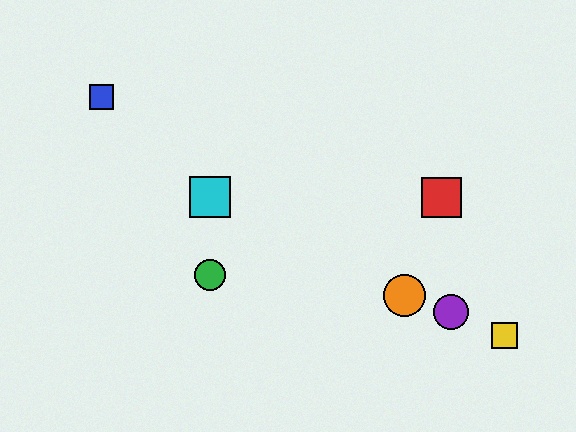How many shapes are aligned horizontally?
2 shapes (the red square, the cyan square) are aligned horizontally.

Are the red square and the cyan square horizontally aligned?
Yes, both are at y≈197.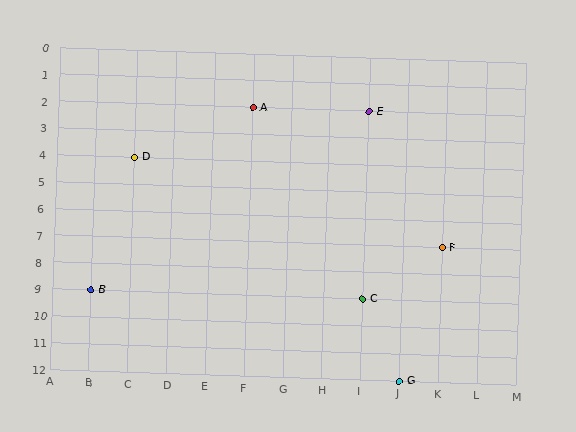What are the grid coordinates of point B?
Point B is at grid coordinates (B, 9).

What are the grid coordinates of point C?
Point C is at grid coordinates (I, 9).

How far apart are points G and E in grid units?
Points G and E are 1 column and 10 rows apart (about 10.0 grid units diagonally).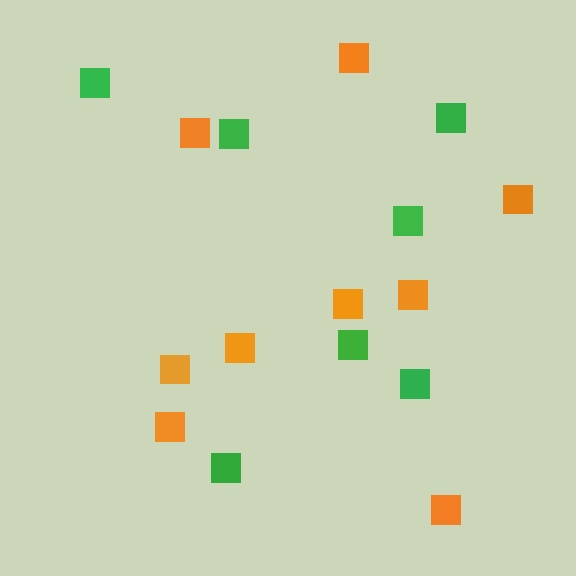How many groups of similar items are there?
There are 2 groups: one group of green squares (7) and one group of orange squares (9).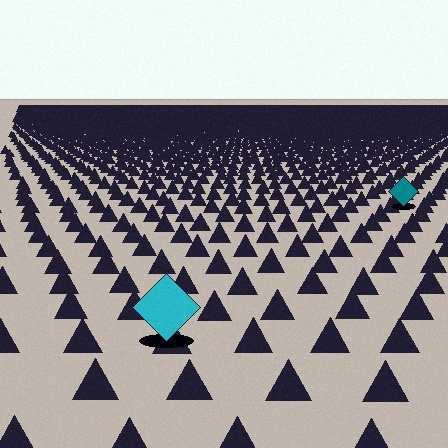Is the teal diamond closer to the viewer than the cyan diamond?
No. The cyan diamond is closer — you can tell from the texture gradient: the ground texture is coarser near it.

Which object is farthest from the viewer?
The teal diamond is farthest from the viewer. It appears smaller and the ground texture around it is denser.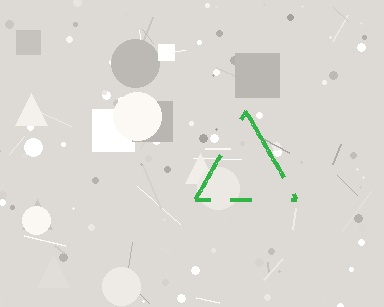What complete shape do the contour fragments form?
The contour fragments form a triangle.